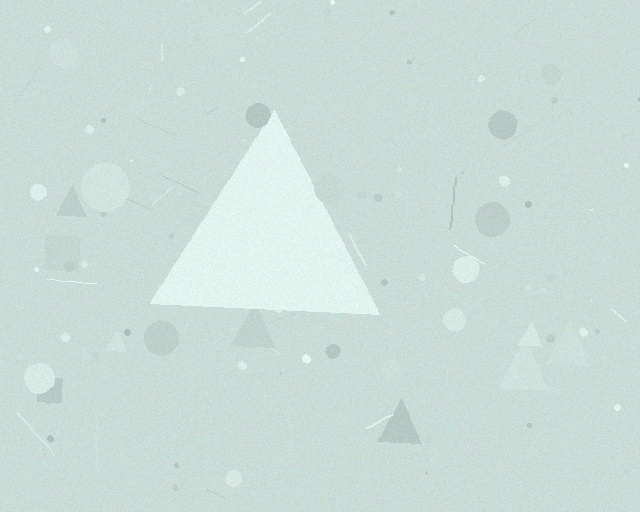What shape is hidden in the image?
A triangle is hidden in the image.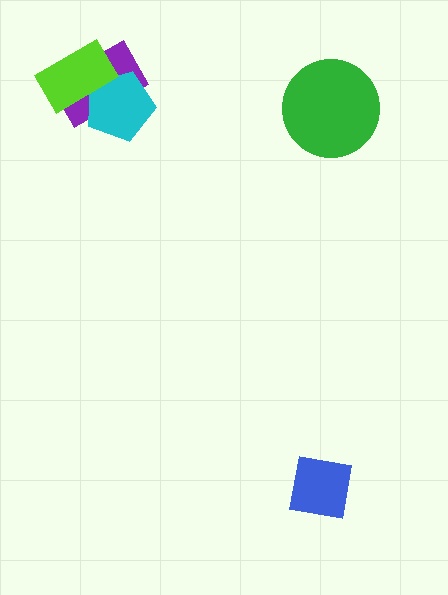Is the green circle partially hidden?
No, no other shape covers it.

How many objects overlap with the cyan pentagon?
2 objects overlap with the cyan pentagon.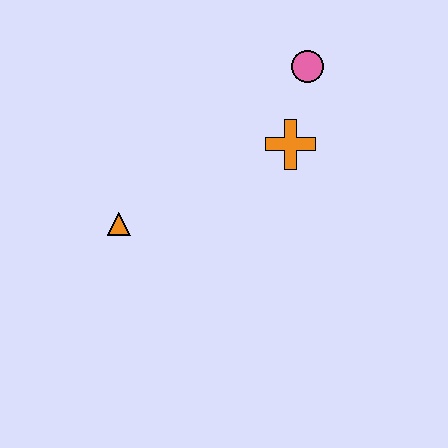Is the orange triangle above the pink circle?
No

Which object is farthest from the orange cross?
The orange triangle is farthest from the orange cross.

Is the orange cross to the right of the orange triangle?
Yes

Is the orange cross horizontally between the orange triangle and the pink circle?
Yes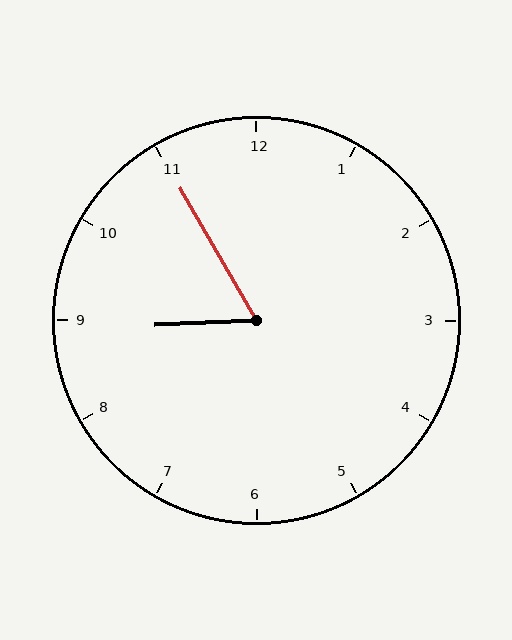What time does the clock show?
8:55.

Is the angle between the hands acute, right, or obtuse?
It is acute.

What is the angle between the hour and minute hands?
Approximately 62 degrees.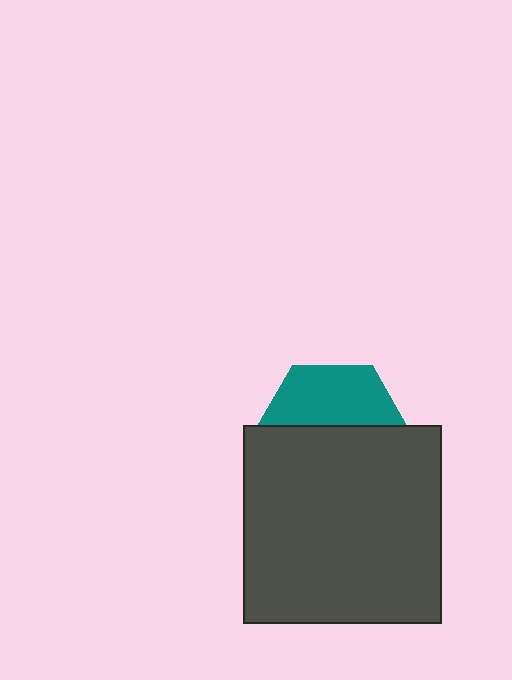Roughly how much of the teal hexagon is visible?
A small part of it is visible (roughly 42%).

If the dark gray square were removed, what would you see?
You would see the complete teal hexagon.